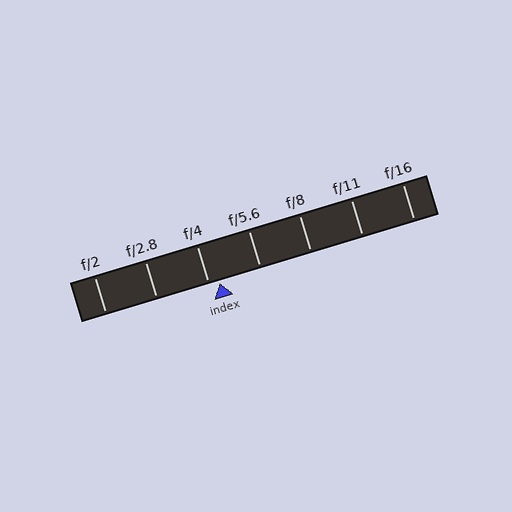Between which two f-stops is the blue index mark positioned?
The index mark is between f/4 and f/5.6.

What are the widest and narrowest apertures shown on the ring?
The widest aperture shown is f/2 and the narrowest is f/16.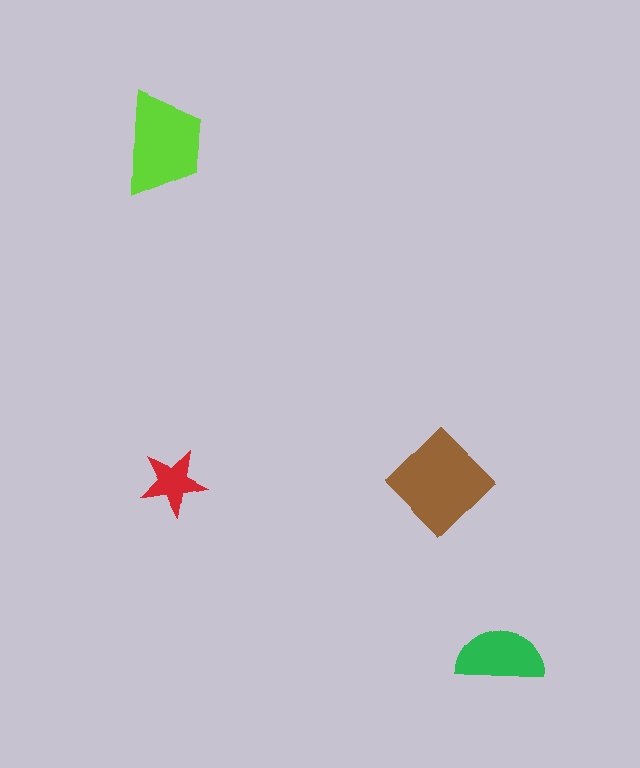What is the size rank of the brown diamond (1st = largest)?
1st.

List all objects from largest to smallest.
The brown diamond, the lime trapezoid, the green semicircle, the red star.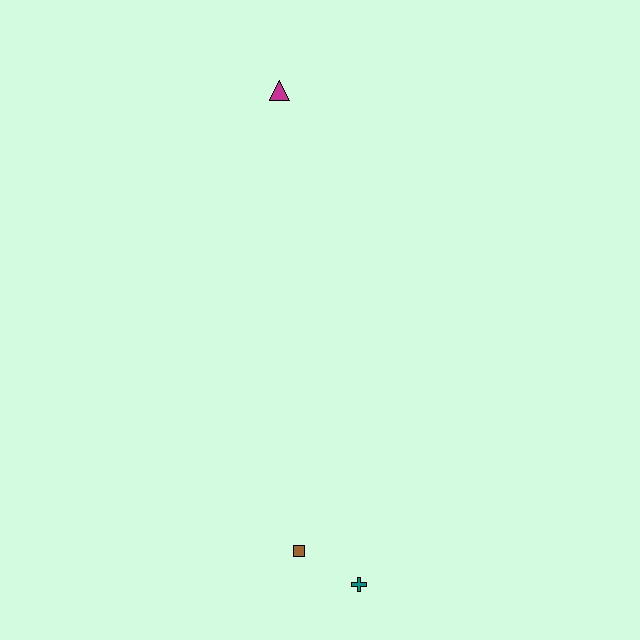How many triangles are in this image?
There is 1 triangle.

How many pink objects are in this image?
There are no pink objects.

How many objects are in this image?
There are 3 objects.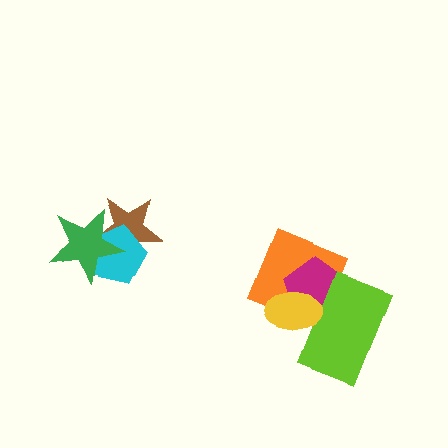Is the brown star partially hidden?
Yes, it is partially covered by another shape.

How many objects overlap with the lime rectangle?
3 objects overlap with the lime rectangle.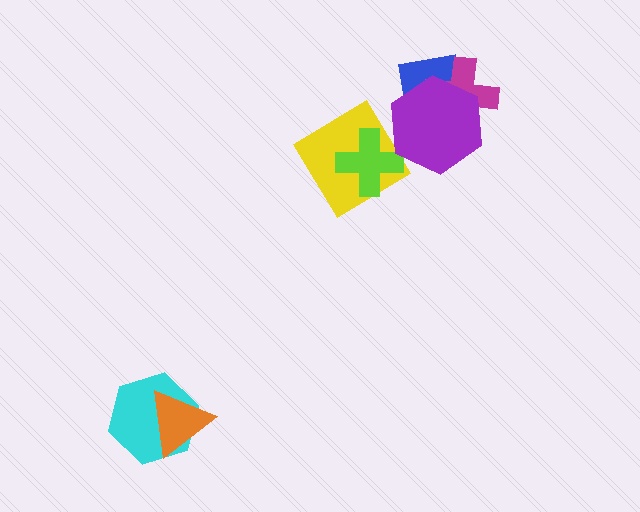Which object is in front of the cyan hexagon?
The orange triangle is in front of the cyan hexagon.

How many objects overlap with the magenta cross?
2 objects overlap with the magenta cross.